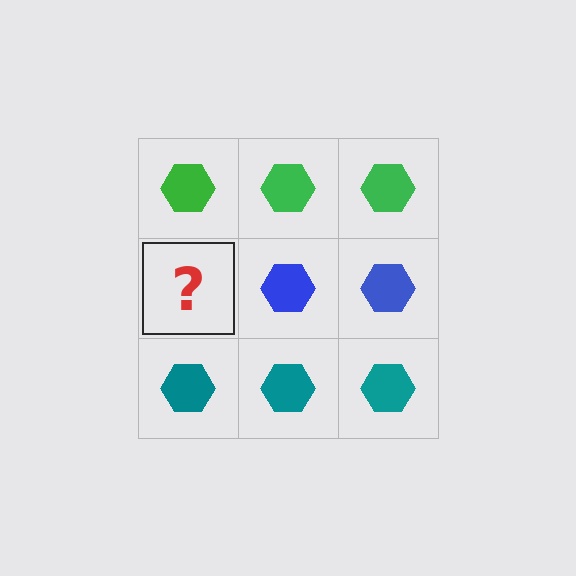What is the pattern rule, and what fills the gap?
The rule is that each row has a consistent color. The gap should be filled with a blue hexagon.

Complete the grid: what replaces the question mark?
The question mark should be replaced with a blue hexagon.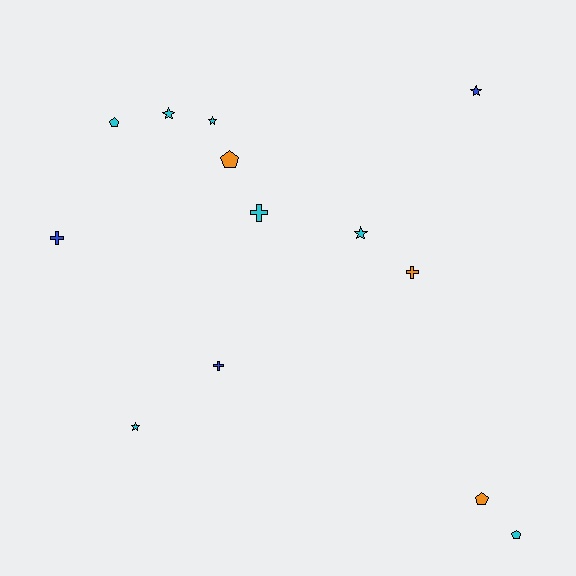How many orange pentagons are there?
There are 2 orange pentagons.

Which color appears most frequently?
Cyan, with 7 objects.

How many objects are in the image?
There are 13 objects.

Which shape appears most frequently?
Star, with 5 objects.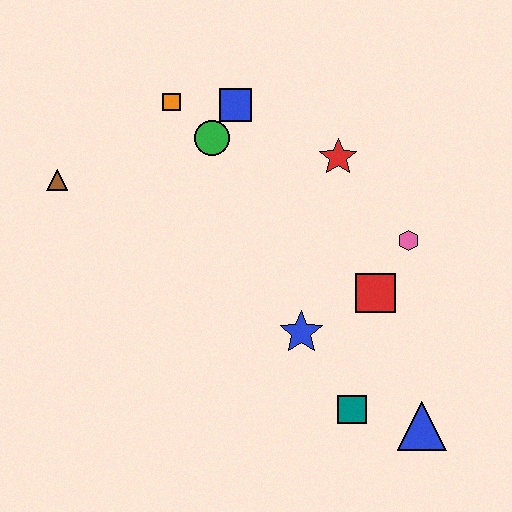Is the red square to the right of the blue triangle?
No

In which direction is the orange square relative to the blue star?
The orange square is above the blue star.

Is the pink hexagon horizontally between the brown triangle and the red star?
No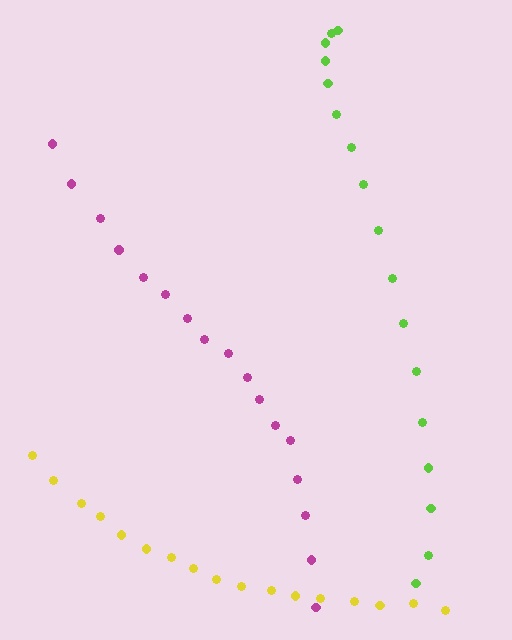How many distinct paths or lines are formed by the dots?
There are 3 distinct paths.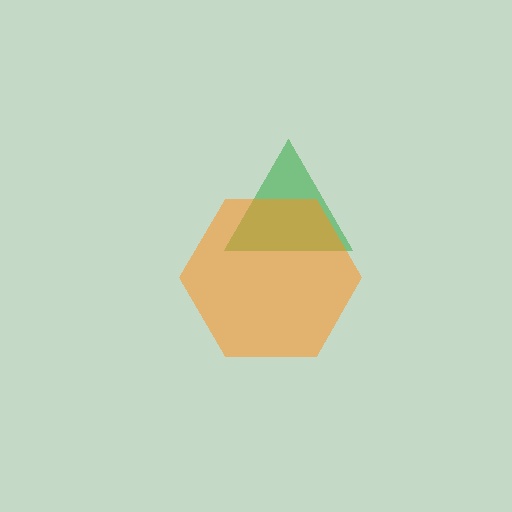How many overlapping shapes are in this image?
There are 2 overlapping shapes in the image.